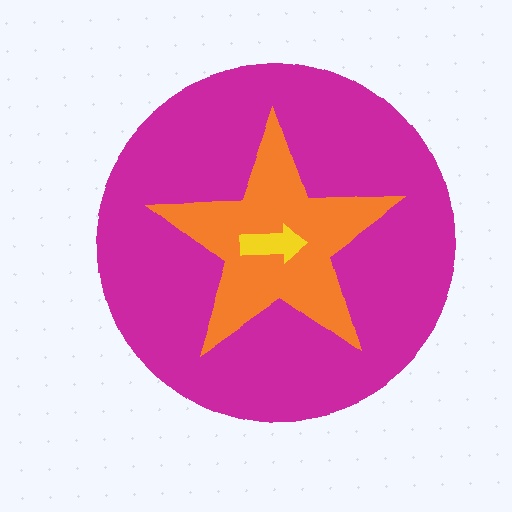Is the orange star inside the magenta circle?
Yes.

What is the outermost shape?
The magenta circle.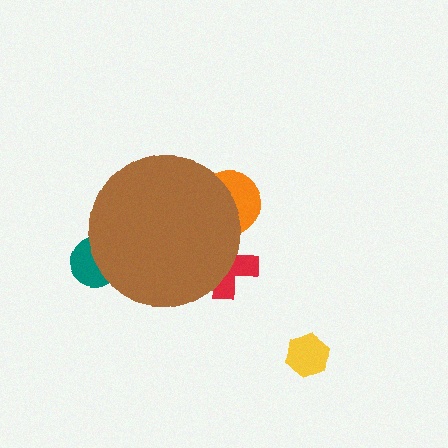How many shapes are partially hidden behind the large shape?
3 shapes are partially hidden.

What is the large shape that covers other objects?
A brown circle.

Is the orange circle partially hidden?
Yes, the orange circle is partially hidden behind the brown circle.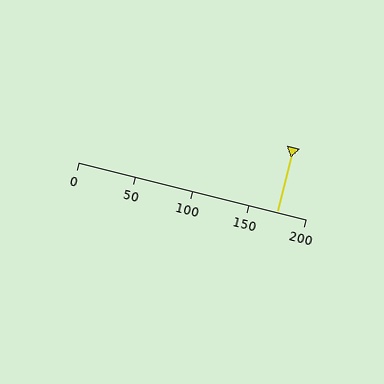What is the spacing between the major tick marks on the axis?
The major ticks are spaced 50 apart.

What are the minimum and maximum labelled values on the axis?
The axis runs from 0 to 200.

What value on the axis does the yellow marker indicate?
The marker indicates approximately 175.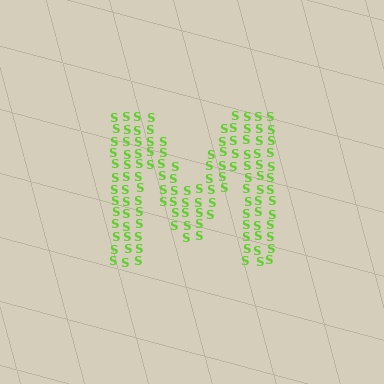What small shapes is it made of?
It is made of small letter S's.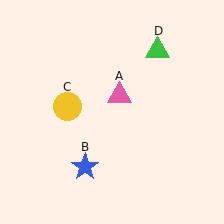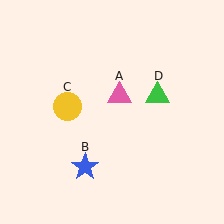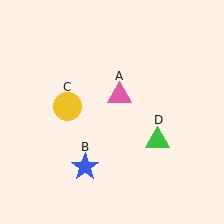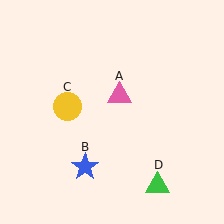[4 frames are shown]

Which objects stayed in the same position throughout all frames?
Pink triangle (object A) and blue star (object B) and yellow circle (object C) remained stationary.